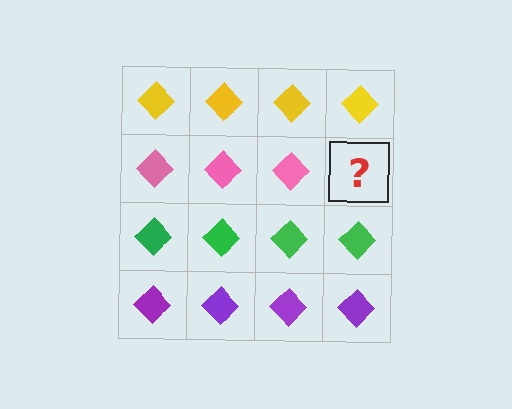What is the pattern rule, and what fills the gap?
The rule is that each row has a consistent color. The gap should be filled with a pink diamond.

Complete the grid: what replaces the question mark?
The question mark should be replaced with a pink diamond.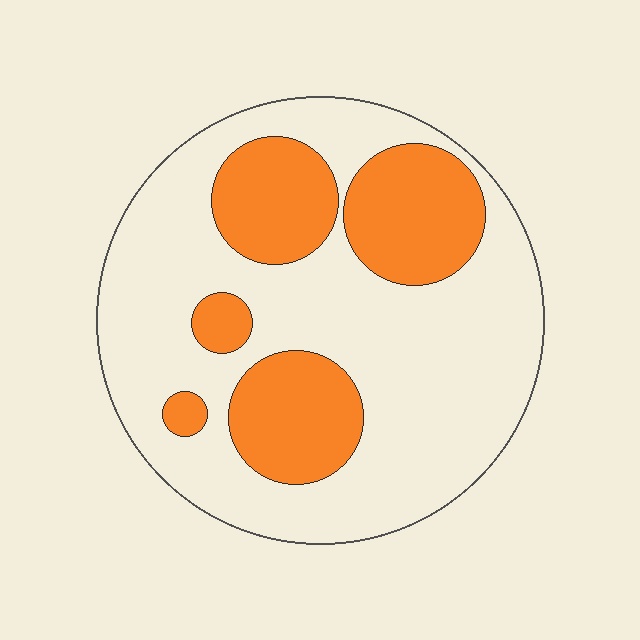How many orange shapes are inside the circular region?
5.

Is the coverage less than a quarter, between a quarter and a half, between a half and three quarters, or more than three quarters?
Between a quarter and a half.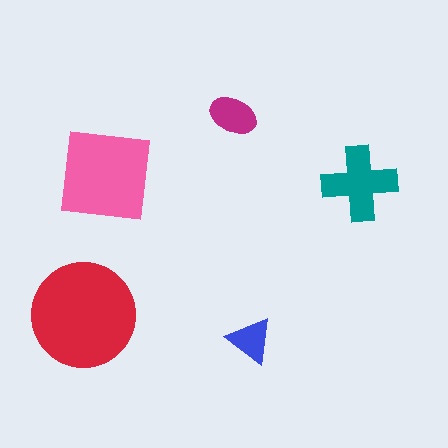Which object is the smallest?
The blue triangle.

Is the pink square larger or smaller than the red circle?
Smaller.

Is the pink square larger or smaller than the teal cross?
Larger.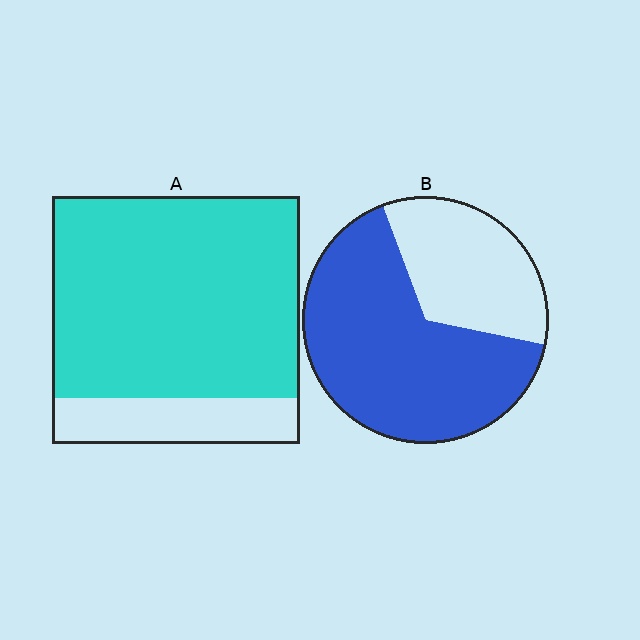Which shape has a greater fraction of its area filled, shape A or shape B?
Shape A.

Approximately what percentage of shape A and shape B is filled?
A is approximately 80% and B is approximately 65%.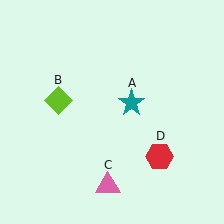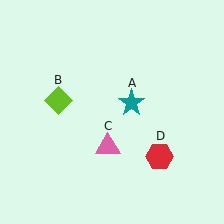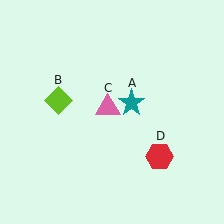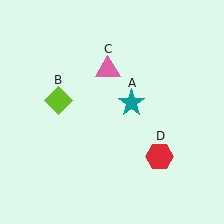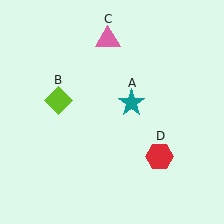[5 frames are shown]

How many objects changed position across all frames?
1 object changed position: pink triangle (object C).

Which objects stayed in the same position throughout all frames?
Teal star (object A) and lime diamond (object B) and red hexagon (object D) remained stationary.